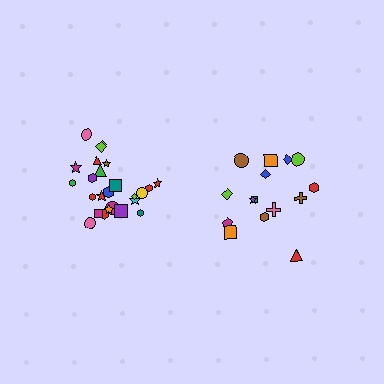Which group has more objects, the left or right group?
The left group.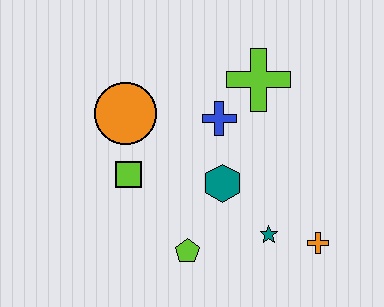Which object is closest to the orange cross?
The teal star is closest to the orange cross.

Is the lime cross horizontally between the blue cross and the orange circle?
No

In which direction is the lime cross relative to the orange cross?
The lime cross is above the orange cross.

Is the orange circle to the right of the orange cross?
No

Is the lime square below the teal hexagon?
No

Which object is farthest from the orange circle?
The orange cross is farthest from the orange circle.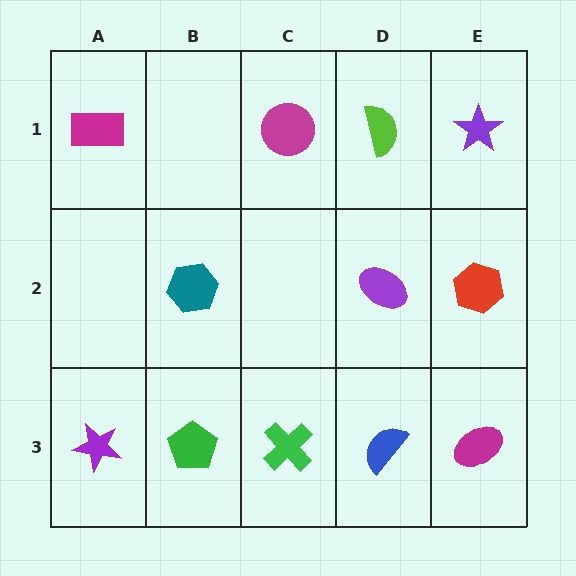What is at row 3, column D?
A blue semicircle.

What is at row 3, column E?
A magenta ellipse.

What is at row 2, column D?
A purple ellipse.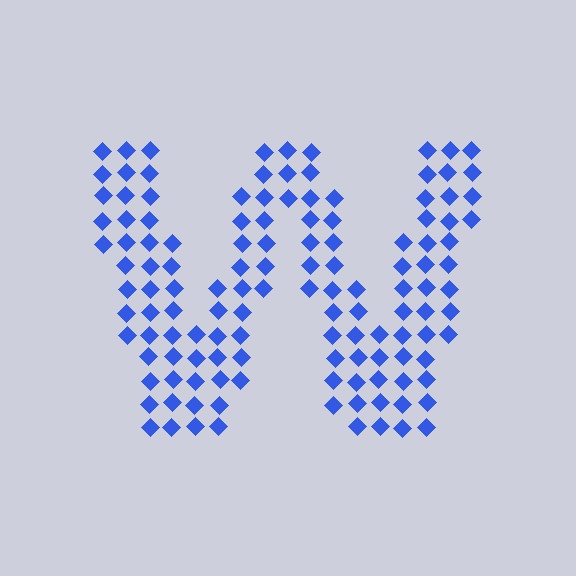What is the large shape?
The large shape is the letter W.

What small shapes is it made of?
It is made of small diamonds.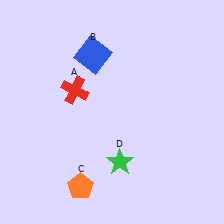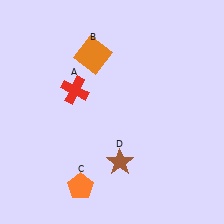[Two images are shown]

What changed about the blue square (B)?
In Image 1, B is blue. In Image 2, it changed to orange.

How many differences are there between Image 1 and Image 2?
There are 2 differences between the two images.